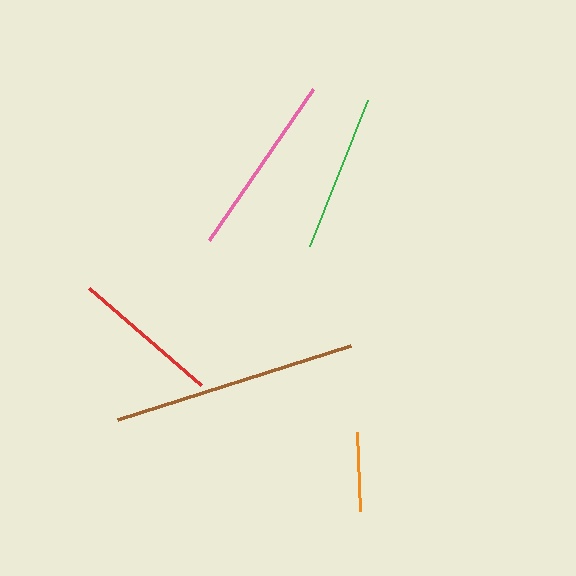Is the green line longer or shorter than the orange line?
The green line is longer than the orange line.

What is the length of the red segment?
The red segment is approximately 147 pixels long.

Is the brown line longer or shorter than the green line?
The brown line is longer than the green line.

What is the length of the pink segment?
The pink segment is approximately 183 pixels long.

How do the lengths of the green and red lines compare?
The green and red lines are approximately the same length.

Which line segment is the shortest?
The orange line is the shortest at approximately 79 pixels.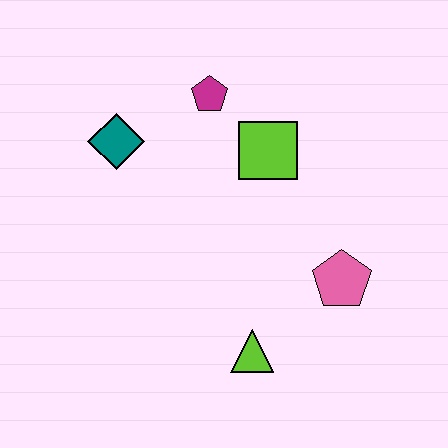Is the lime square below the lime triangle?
No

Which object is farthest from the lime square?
The lime triangle is farthest from the lime square.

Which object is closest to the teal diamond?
The magenta pentagon is closest to the teal diamond.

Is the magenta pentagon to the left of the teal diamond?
No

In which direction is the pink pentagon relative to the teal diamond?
The pink pentagon is to the right of the teal diamond.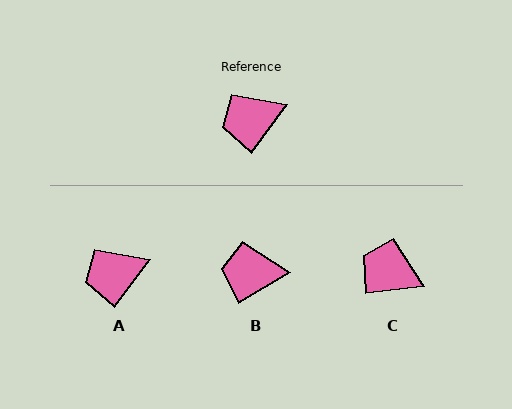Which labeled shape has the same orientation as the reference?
A.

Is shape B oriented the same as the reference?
No, it is off by about 23 degrees.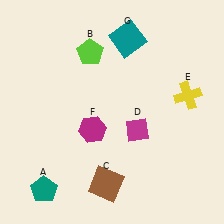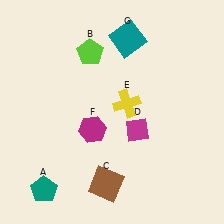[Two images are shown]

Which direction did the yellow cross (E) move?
The yellow cross (E) moved left.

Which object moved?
The yellow cross (E) moved left.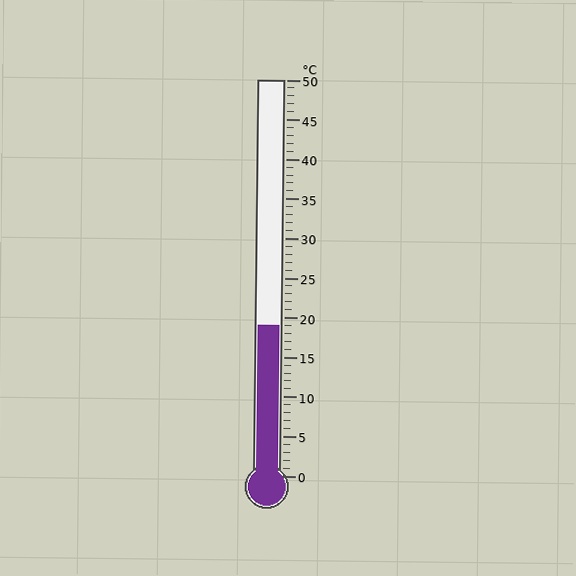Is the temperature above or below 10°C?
The temperature is above 10°C.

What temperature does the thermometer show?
The thermometer shows approximately 19°C.